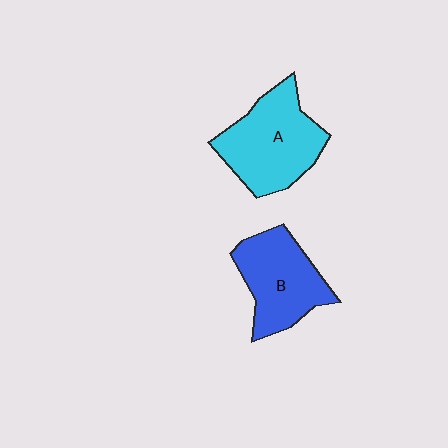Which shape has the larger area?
Shape A (cyan).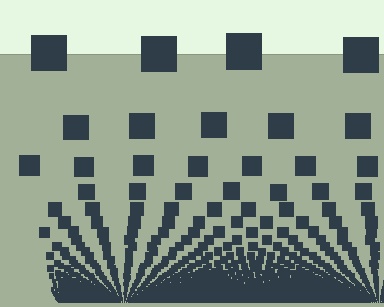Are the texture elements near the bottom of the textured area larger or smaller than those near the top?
Smaller. The gradient is inverted — elements near the bottom are smaller and denser.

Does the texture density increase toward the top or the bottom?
Density increases toward the bottom.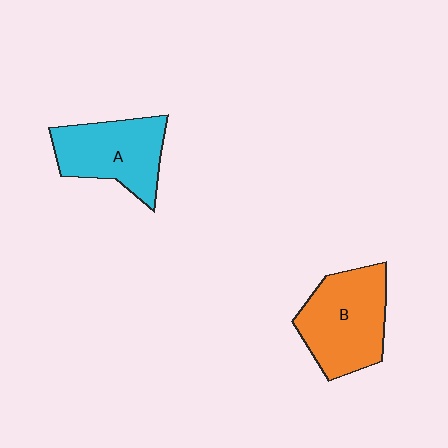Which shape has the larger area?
Shape B (orange).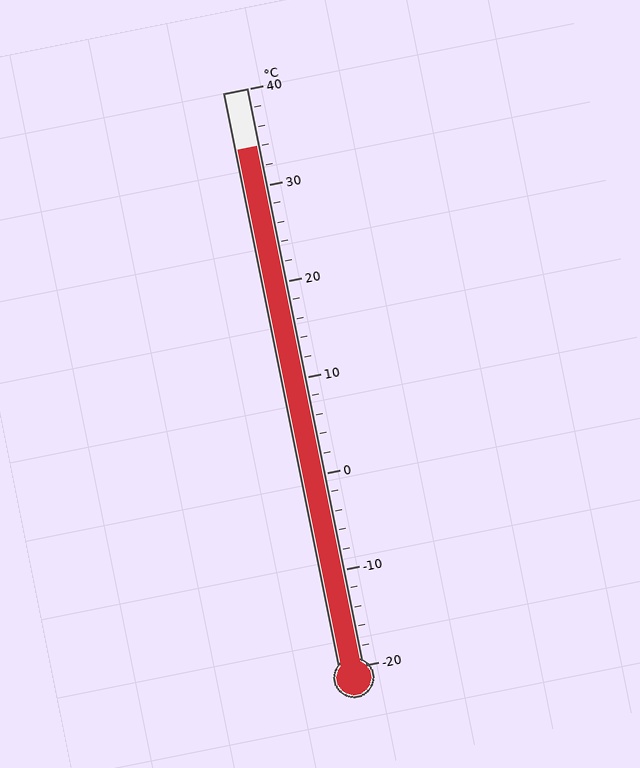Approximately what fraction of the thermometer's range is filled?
The thermometer is filled to approximately 90% of its range.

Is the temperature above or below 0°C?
The temperature is above 0°C.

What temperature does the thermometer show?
The thermometer shows approximately 34°C.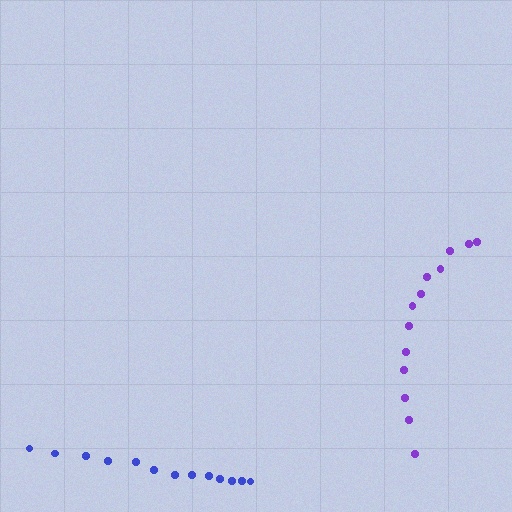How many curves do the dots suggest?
There are 2 distinct paths.